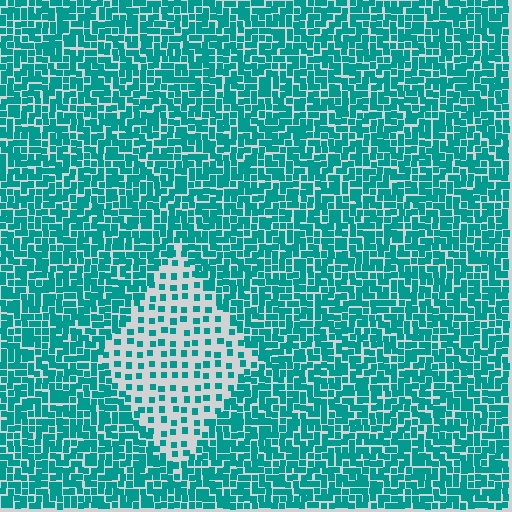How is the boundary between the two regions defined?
The boundary is defined by a change in element density (approximately 2.6x ratio). All elements are the same color, size, and shape.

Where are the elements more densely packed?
The elements are more densely packed outside the diamond boundary.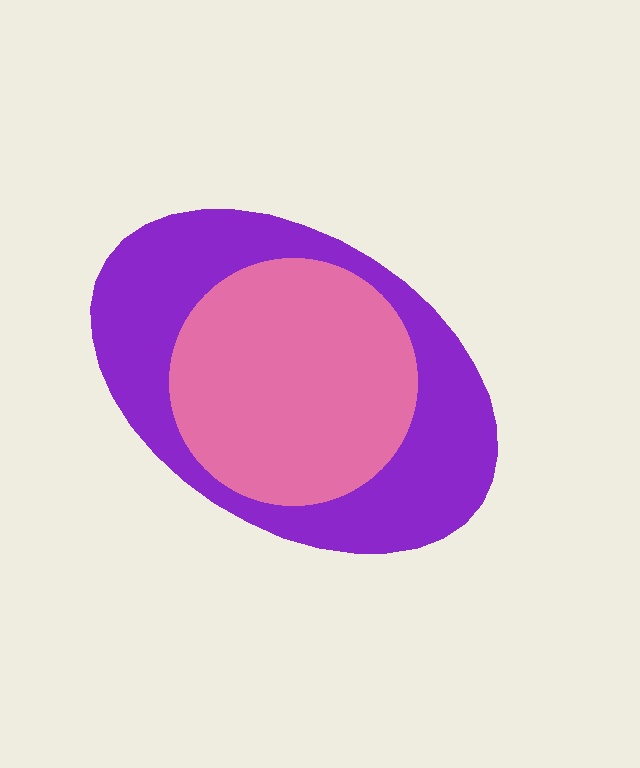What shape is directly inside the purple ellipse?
The pink circle.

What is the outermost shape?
The purple ellipse.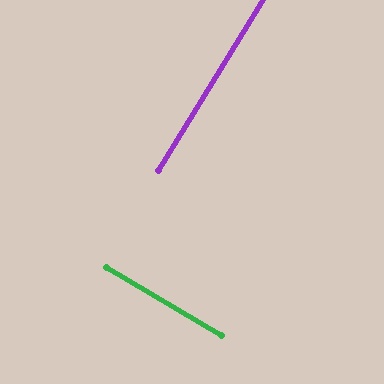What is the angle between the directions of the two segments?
Approximately 89 degrees.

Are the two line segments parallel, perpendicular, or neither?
Perpendicular — they meet at approximately 89°.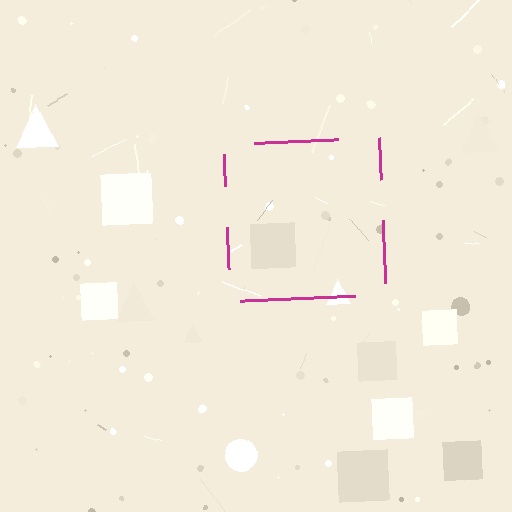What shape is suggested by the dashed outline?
The dashed outline suggests a square.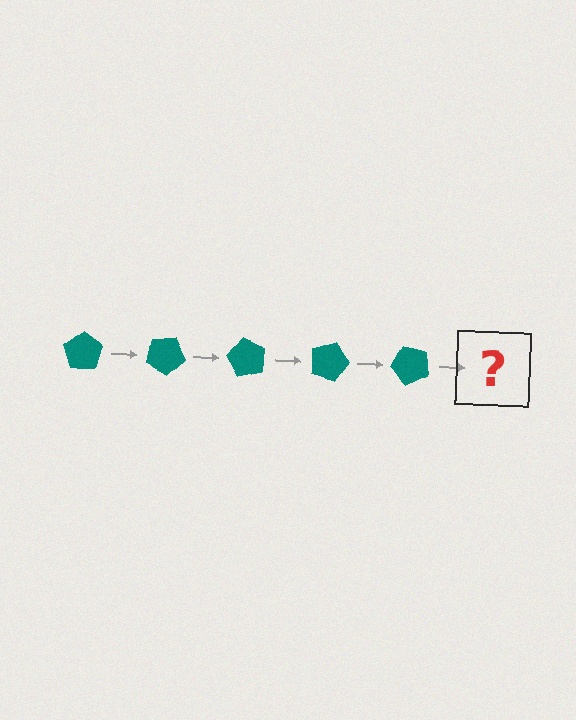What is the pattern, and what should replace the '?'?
The pattern is that the pentagon rotates 30 degrees each step. The '?' should be a teal pentagon rotated 150 degrees.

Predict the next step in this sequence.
The next step is a teal pentagon rotated 150 degrees.